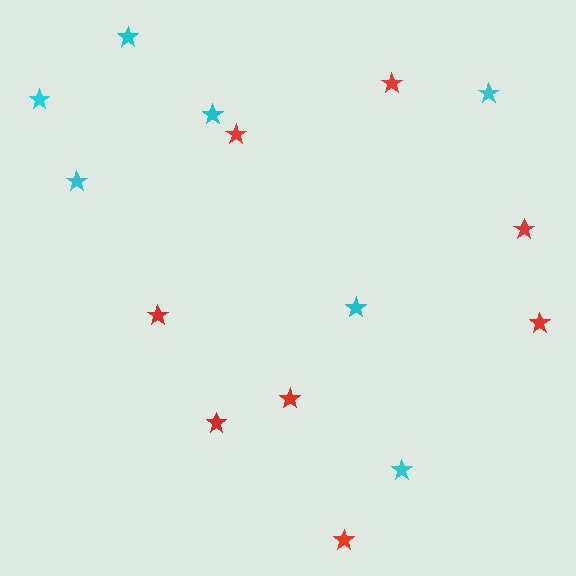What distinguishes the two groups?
There are 2 groups: one group of red stars (8) and one group of cyan stars (7).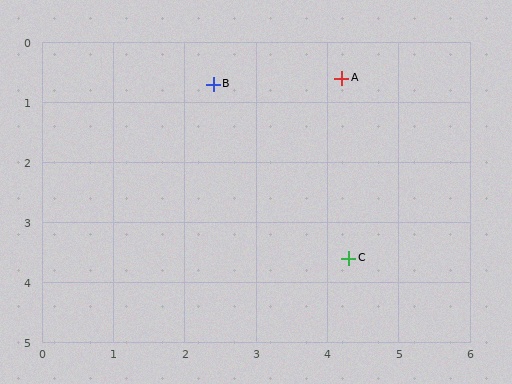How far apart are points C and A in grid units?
Points C and A are about 3.0 grid units apart.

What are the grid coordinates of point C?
Point C is at approximately (4.3, 3.6).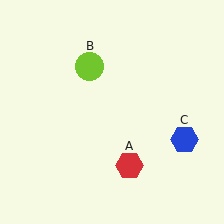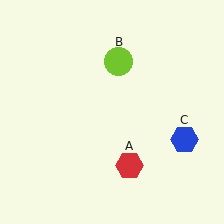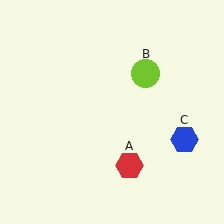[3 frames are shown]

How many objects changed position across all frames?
1 object changed position: lime circle (object B).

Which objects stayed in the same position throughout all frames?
Red hexagon (object A) and blue hexagon (object C) remained stationary.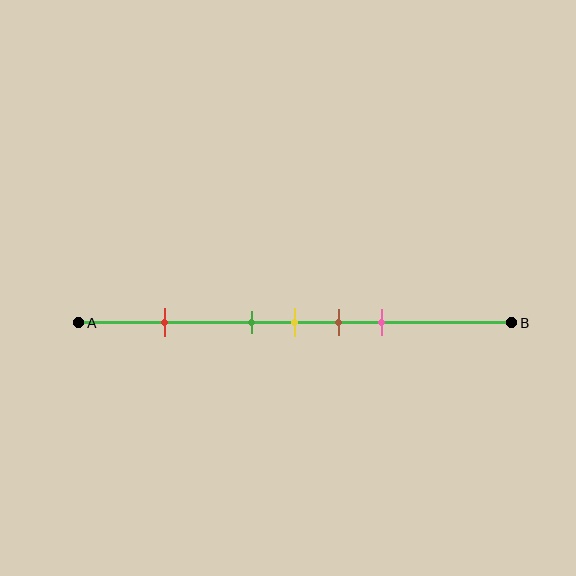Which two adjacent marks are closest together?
The green and yellow marks are the closest adjacent pair.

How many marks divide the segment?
There are 5 marks dividing the segment.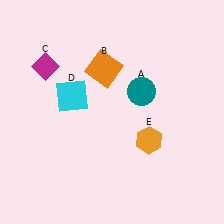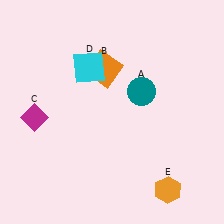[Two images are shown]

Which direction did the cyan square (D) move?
The cyan square (D) moved up.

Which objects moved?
The objects that moved are: the magenta diamond (C), the cyan square (D), the orange hexagon (E).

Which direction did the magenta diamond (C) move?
The magenta diamond (C) moved down.